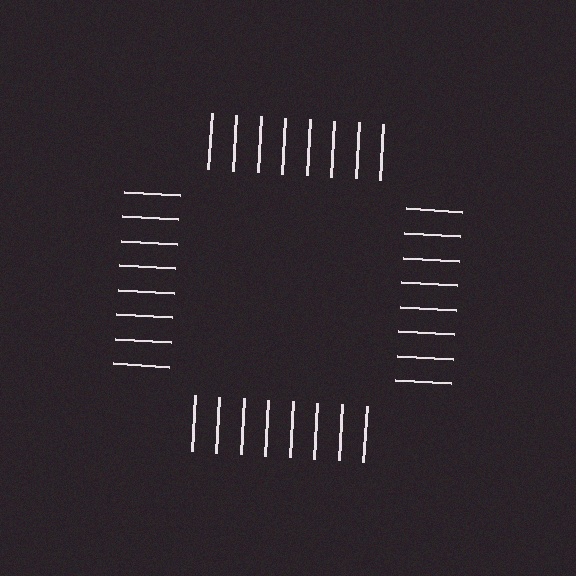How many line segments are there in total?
32 — 8 along each of the 4 edges.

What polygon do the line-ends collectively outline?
An illusory square — the line segments terminate on its edges but no continuous stroke is drawn.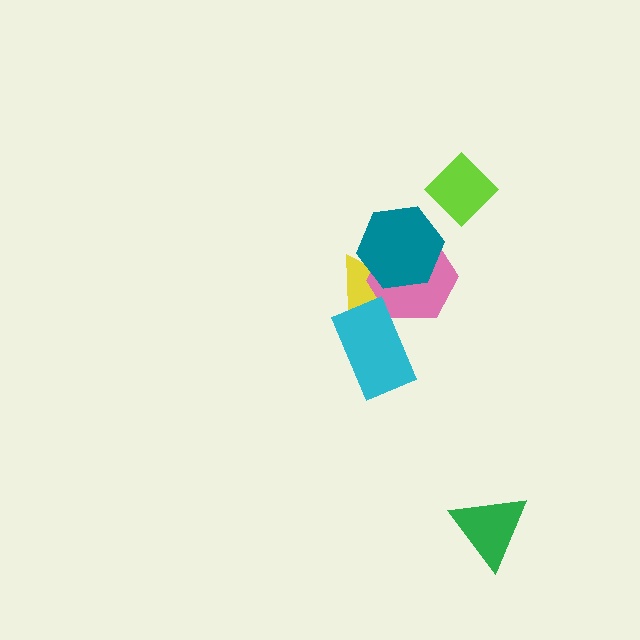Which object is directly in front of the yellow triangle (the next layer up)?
The pink hexagon is directly in front of the yellow triangle.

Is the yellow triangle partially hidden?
Yes, it is partially covered by another shape.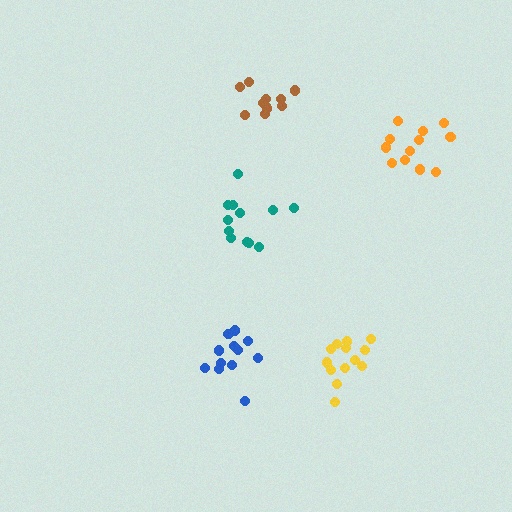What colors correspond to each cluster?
The clusters are colored: blue, orange, yellow, brown, teal.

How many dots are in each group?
Group 1: 12 dots, Group 2: 12 dots, Group 3: 13 dots, Group 4: 12 dots, Group 5: 12 dots (61 total).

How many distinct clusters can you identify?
There are 5 distinct clusters.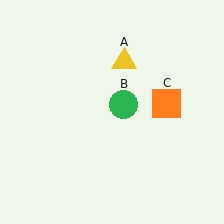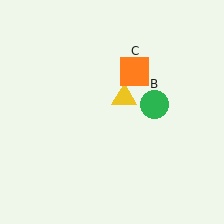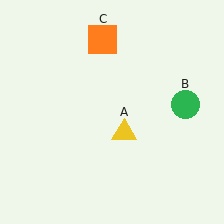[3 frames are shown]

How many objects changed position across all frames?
3 objects changed position: yellow triangle (object A), green circle (object B), orange square (object C).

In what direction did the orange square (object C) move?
The orange square (object C) moved up and to the left.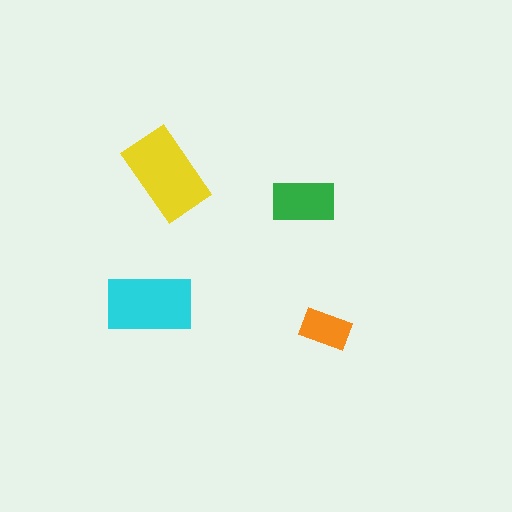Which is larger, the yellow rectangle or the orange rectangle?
The yellow one.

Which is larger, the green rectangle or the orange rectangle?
The green one.